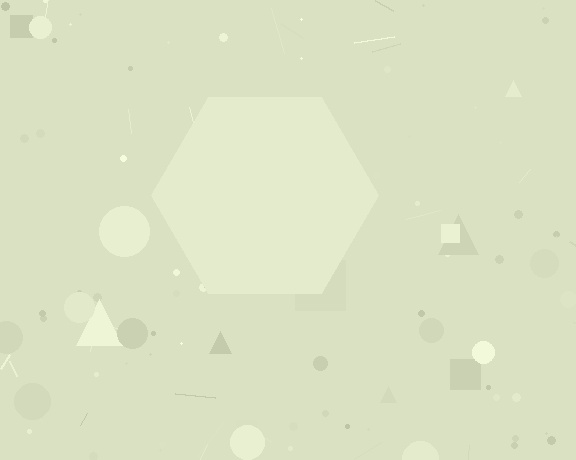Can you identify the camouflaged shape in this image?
The camouflaged shape is a hexagon.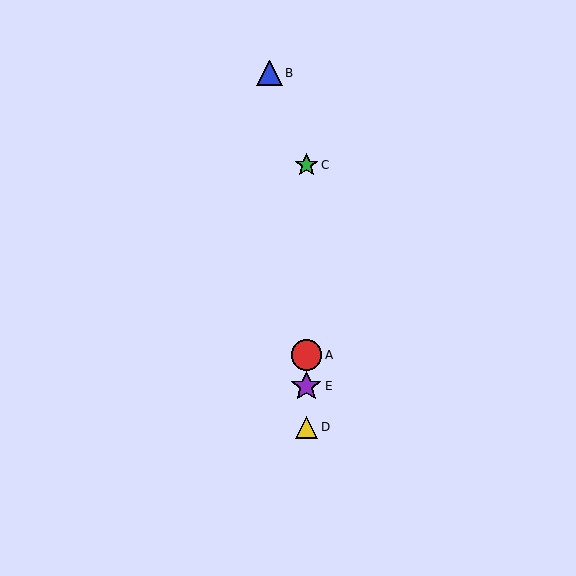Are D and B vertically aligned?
No, D is at x≈306 and B is at x≈270.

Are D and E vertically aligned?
Yes, both are at x≈306.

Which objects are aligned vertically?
Objects A, C, D, E are aligned vertically.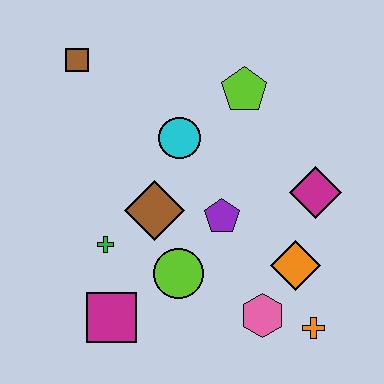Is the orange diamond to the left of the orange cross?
Yes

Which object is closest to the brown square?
The cyan circle is closest to the brown square.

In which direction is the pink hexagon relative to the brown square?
The pink hexagon is below the brown square.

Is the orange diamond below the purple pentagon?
Yes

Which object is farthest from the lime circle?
The brown square is farthest from the lime circle.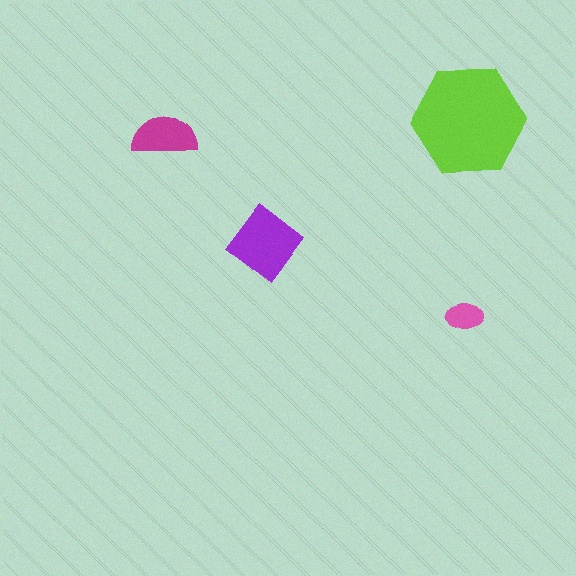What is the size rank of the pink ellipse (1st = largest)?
4th.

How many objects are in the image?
There are 4 objects in the image.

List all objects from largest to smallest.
The lime hexagon, the purple diamond, the magenta semicircle, the pink ellipse.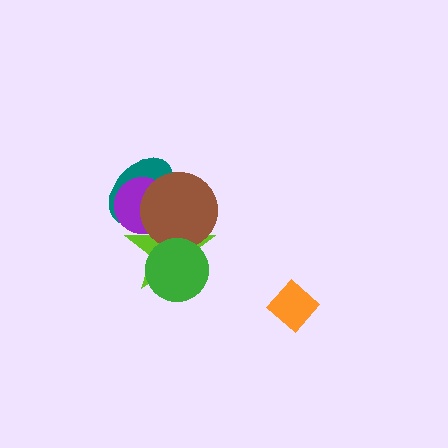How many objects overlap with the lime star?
4 objects overlap with the lime star.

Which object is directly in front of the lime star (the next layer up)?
The purple circle is directly in front of the lime star.